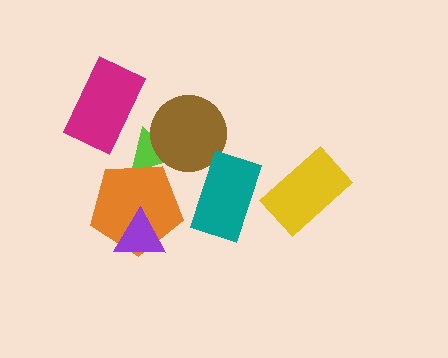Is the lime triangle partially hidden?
Yes, it is partially covered by another shape.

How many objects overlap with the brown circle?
1 object overlaps with the brown circle.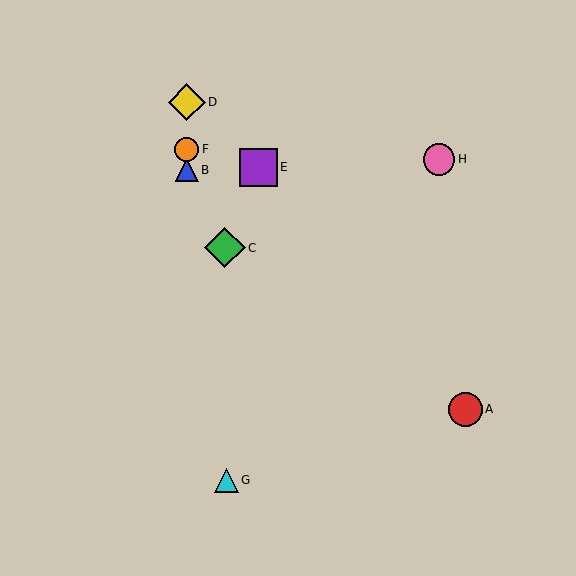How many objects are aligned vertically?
3 objects (B, D, F) are aligned vertically.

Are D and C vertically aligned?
No, D is at x≈187 and C is at x≈225.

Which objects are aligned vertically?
Objects B, D, F are aligned vertically.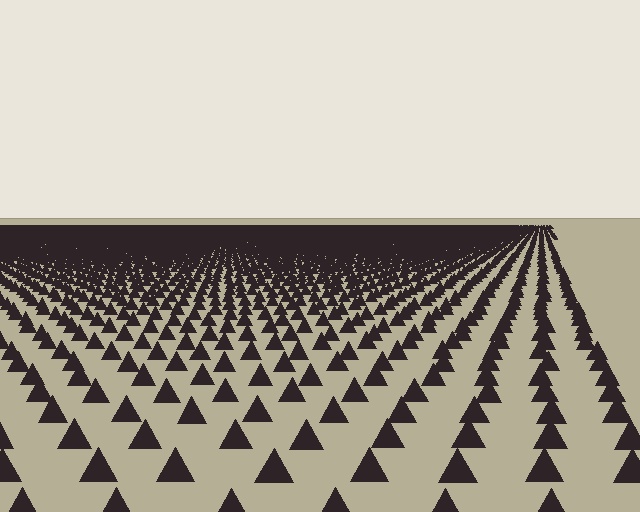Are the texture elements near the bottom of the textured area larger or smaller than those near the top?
Larger. Near the bottom, elements are closer to the viewer and appear at a bigger on-screen size.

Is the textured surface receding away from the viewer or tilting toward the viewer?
The surface is receding away from the viewer. Texture elements get smaller and denser toward the top.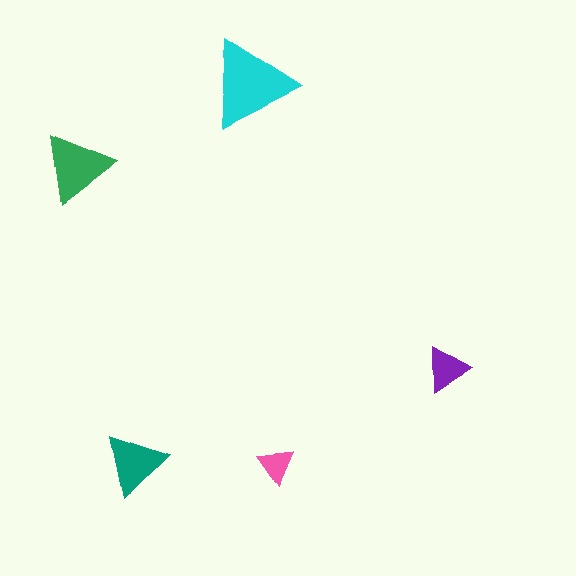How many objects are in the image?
There are 5 objects in the image.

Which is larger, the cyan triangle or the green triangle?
The cyan one.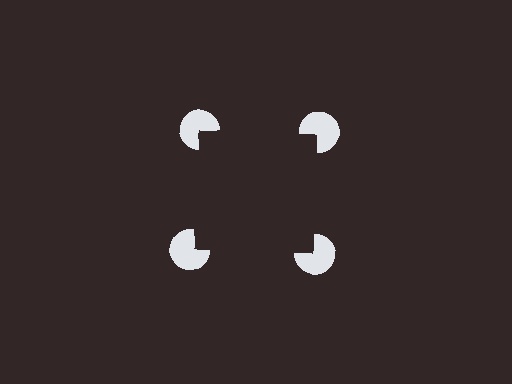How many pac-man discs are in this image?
There are 4 — one at each vertex of the illusory square.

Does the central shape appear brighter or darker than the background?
It typically appears slightly darker than the background, even though no actual brightness change is drawn.